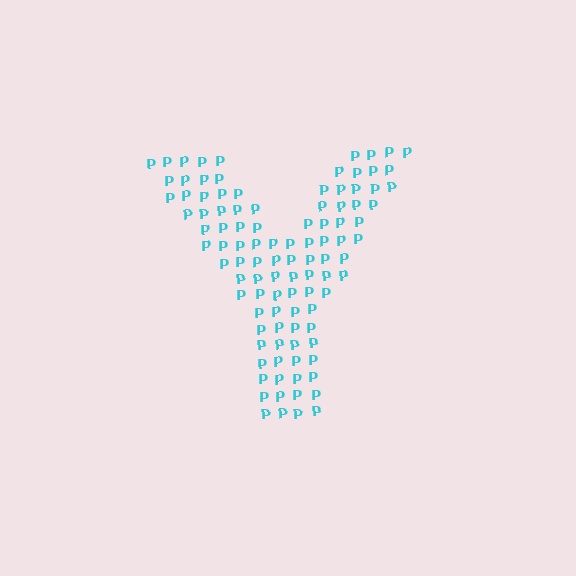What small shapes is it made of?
It is made of small letter P's.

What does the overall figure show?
The overall figure shows the letter Y.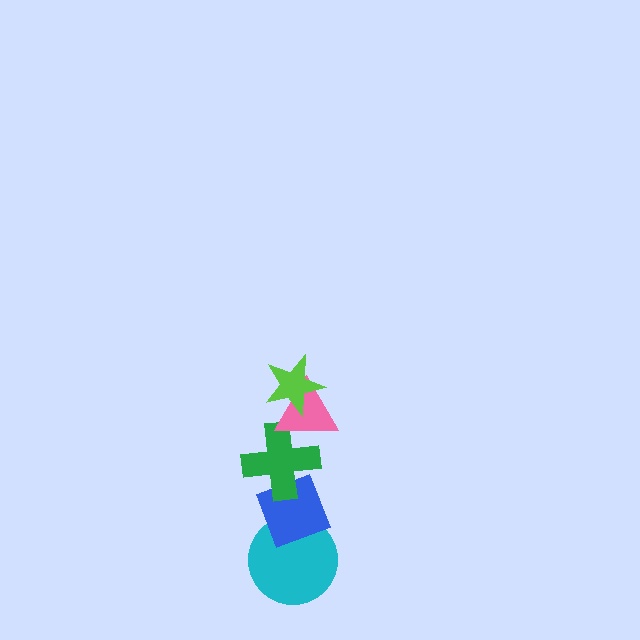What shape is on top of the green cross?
The pink triangle is on top of the green cross.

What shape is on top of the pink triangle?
The lime star is on top of the pink triangle.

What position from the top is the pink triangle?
The pink triangle is 2nd from the top.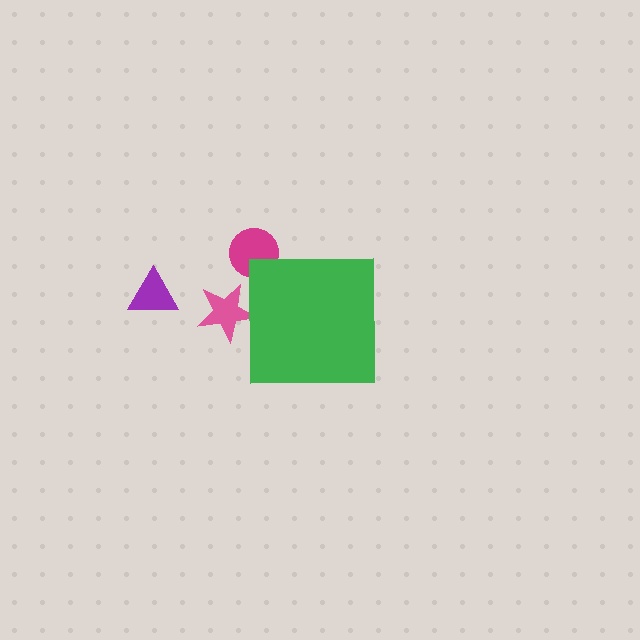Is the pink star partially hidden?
Yes, the pink star is partially hidden behind the green square.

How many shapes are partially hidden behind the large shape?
2 shapes are partially hidden.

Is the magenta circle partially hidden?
Yes, the magenta circle is partially hidden behind the green square.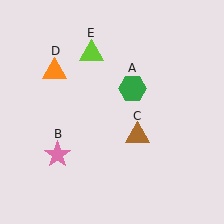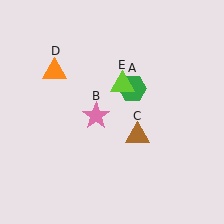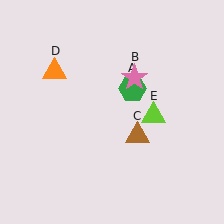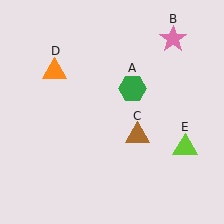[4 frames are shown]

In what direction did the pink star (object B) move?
The pink star (object B) moved up and to the right.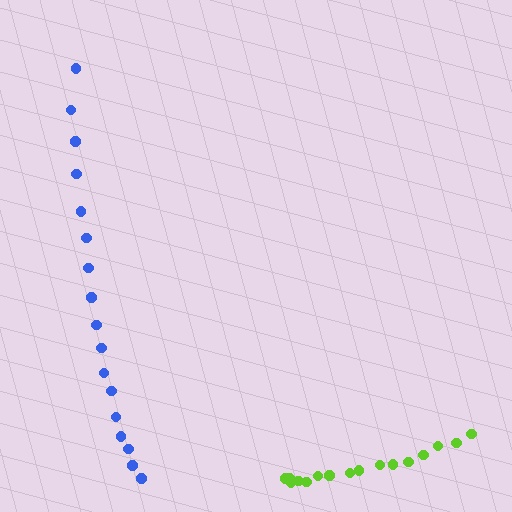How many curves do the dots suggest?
There are 2 distinct paths.